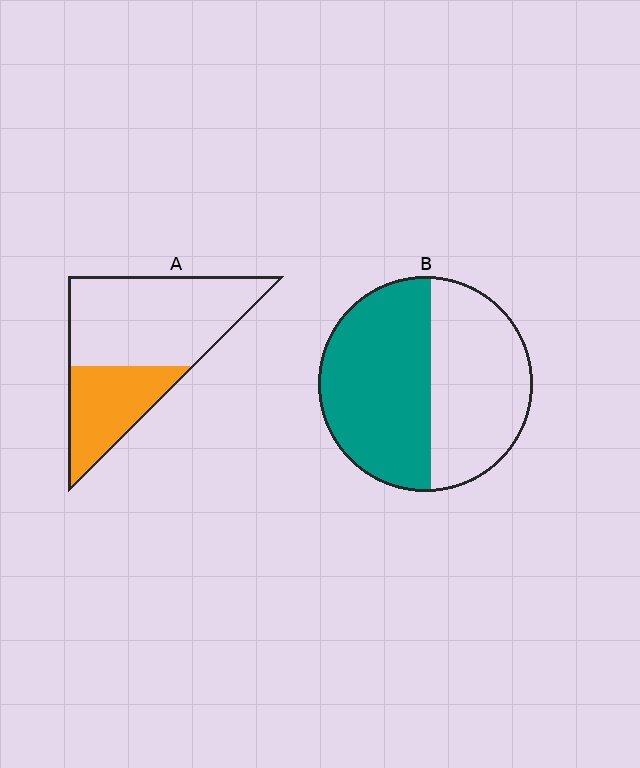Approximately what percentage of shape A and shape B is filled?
A is approximately 35% and B is approximately 55%.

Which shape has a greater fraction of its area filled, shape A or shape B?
Shape B.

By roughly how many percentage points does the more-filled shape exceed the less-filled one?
By roughly 20 percentage points (B over A).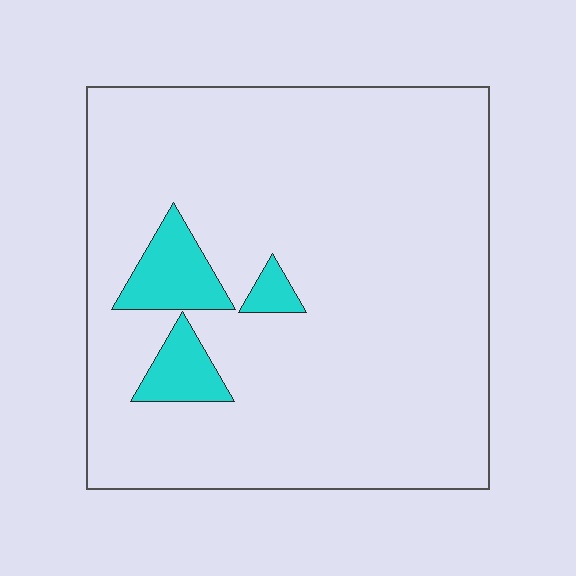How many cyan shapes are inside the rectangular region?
3.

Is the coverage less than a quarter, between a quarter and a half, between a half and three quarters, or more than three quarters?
Less than a quarter.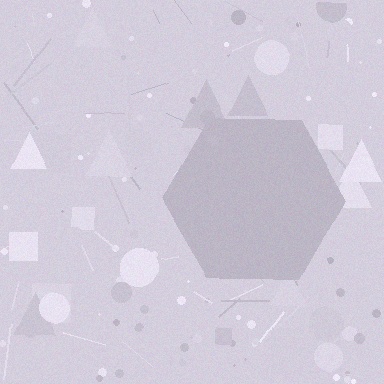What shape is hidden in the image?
A hexagon is hidden in the image.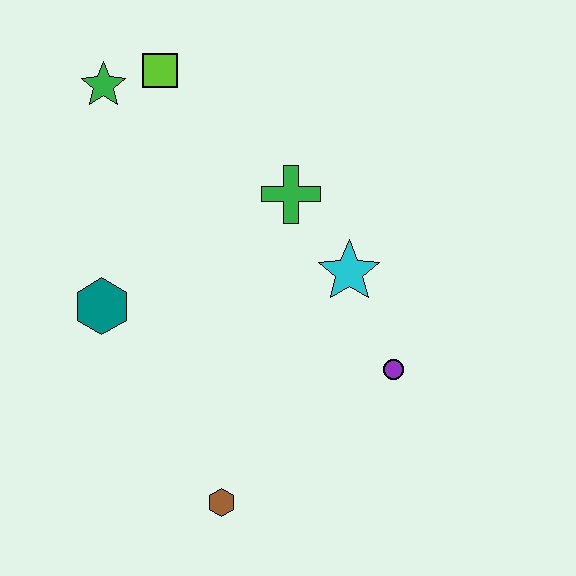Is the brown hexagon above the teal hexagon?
No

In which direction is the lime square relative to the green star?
The lime square is to the right of the green star.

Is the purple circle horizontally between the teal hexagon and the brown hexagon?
No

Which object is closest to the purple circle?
The cyan star is closest to the purple circle.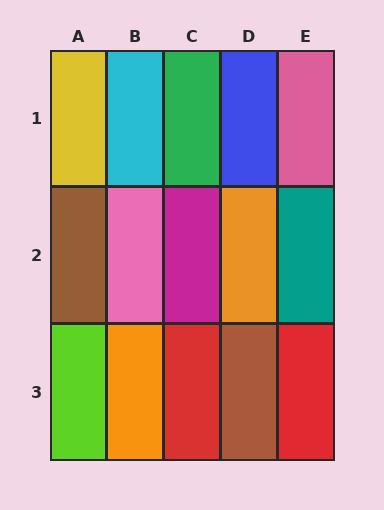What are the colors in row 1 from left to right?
Yellow, cyan, green, blue, pink.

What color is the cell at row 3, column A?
Lime.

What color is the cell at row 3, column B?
Orange.